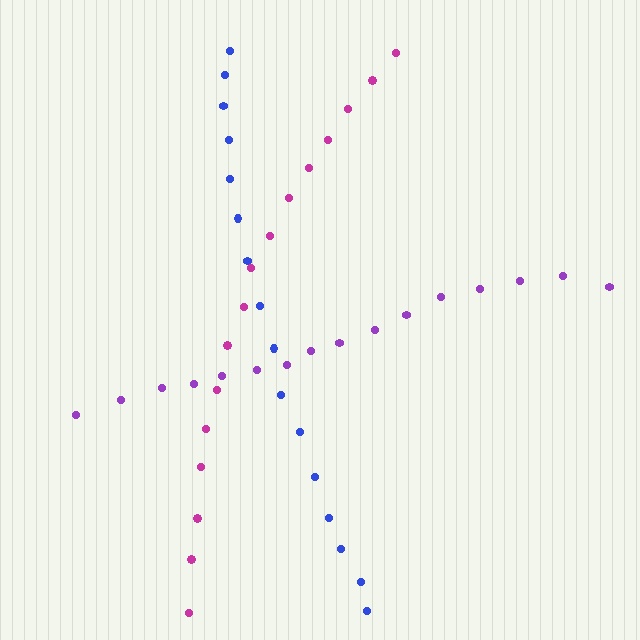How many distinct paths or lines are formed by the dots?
There are 3 distinct paths.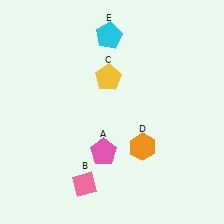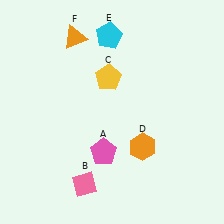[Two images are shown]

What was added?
An orange triangle (F) was added in Image 2.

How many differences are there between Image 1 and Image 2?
There is 1 difference between the two images.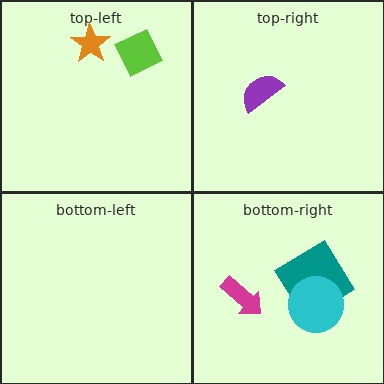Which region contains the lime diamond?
The top-left region.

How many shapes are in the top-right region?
1.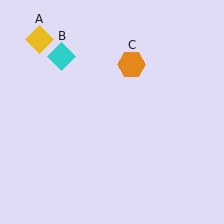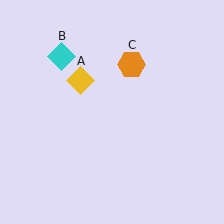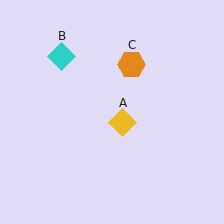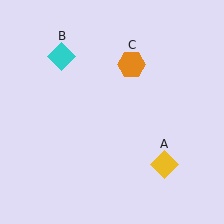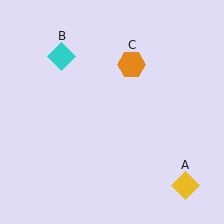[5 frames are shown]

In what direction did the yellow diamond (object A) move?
The yellow diamond (object A) moved down and to the right.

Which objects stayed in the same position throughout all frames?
Cyan diamond (object B) and orange hexagon (object C) remained stationary.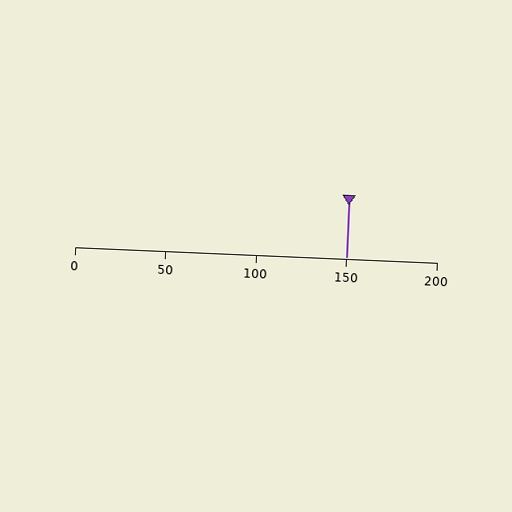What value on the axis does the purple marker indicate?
The marker indicates approximately 150.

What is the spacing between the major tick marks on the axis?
The major ticks are spaced 50 apart.